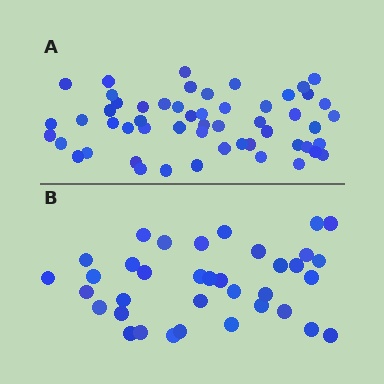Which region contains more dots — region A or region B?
Region A (the top region) has more dots.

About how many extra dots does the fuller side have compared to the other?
Region A has approximately 20 more dots than region B.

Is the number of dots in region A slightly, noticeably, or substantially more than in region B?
Region A has substantially more. The ratio is roughly 1.5 to 1.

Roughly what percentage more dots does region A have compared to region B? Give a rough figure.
About 50% more.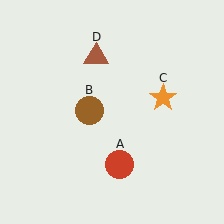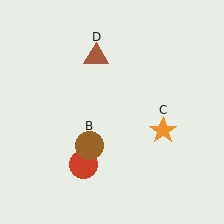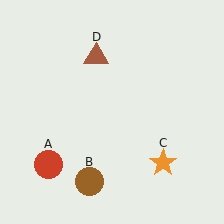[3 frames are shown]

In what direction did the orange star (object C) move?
The orange star (object C) moved down.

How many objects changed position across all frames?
3 objects changed position: red circle (object A), brown circle (object B), orange star (object C).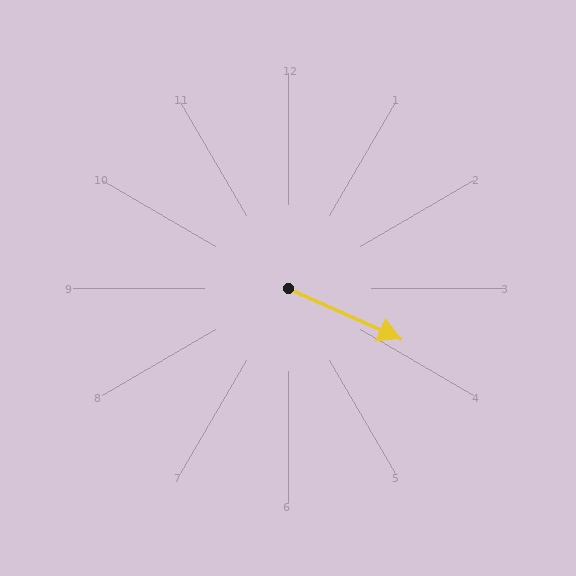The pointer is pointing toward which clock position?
Roughly 4 o'clock.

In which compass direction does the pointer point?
Southeast.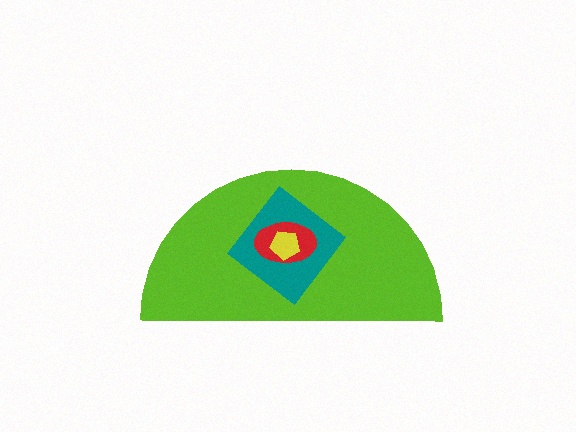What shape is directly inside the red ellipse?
The yellow pentagon.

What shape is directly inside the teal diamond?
The red ellipse.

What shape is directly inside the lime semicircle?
The teal diamond.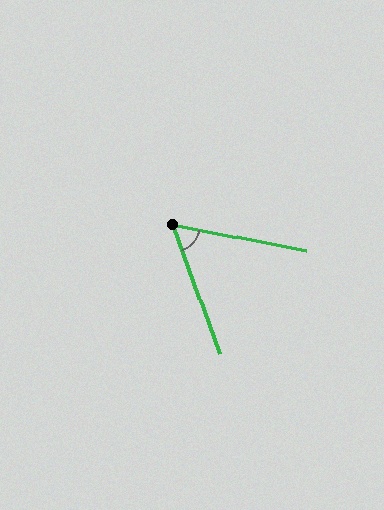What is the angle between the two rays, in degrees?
Approximately 59 degrees.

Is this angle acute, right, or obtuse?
It is acute.